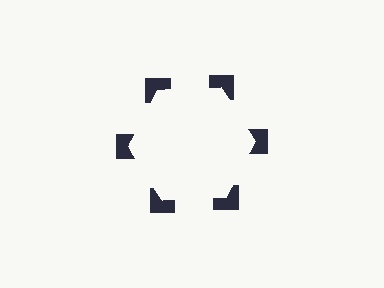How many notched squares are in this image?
There are 6 — one at each vertex of the illusory hexagon.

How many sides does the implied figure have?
6 sides.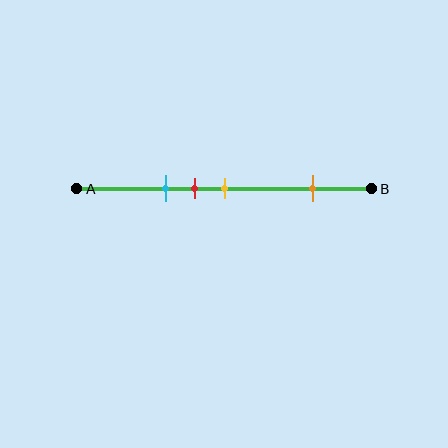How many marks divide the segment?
There are 4 marks dividing the segment.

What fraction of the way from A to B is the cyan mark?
The cyan mark is approximately 30% (0.3) of the way from A to B.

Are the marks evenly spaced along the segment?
No, the marks are not evenly spaced.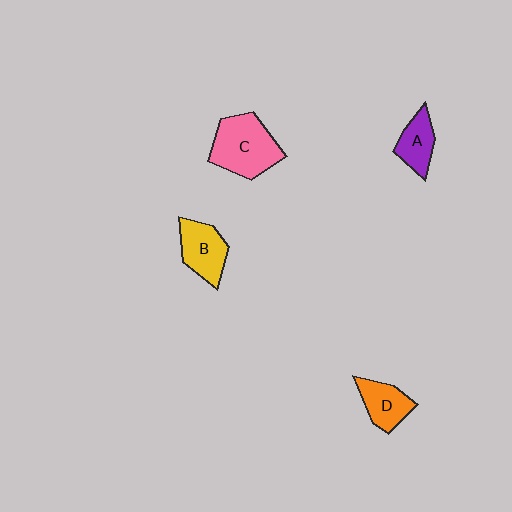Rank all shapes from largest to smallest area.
From largest to smallest: C (pink), B (yellow), D (orange), A (purple).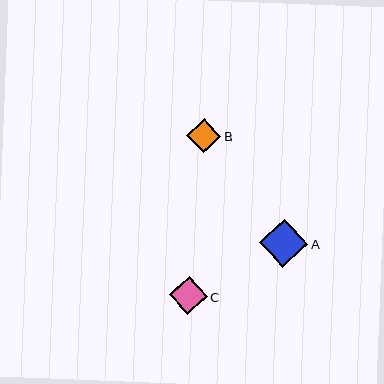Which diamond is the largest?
Diamond A is the largest with a size of approximately 48 pixels.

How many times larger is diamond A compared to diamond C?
Diamond A is approximately 1.3 times the size of diamond C.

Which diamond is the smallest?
Diamond B is the smallest with a size of approximately 34 pixels.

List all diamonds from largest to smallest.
From largest to smallest: A, C, B.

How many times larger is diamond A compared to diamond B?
Diamond A is approximately 1.4 times the size of diamond B.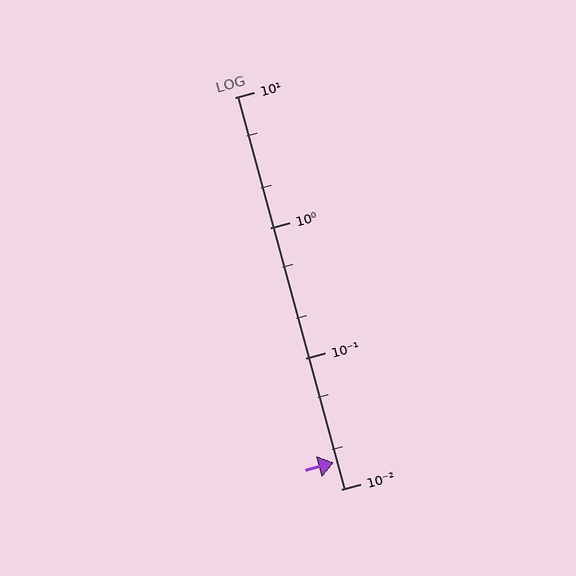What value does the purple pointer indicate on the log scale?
The pointer indicates approximately 0.016.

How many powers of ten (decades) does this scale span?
The scale spans 3 decades, from 0.01 to 10.